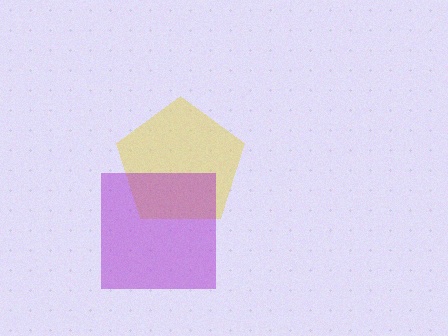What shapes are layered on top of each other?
The layered shapes are: a yellow pentagon, a purple square.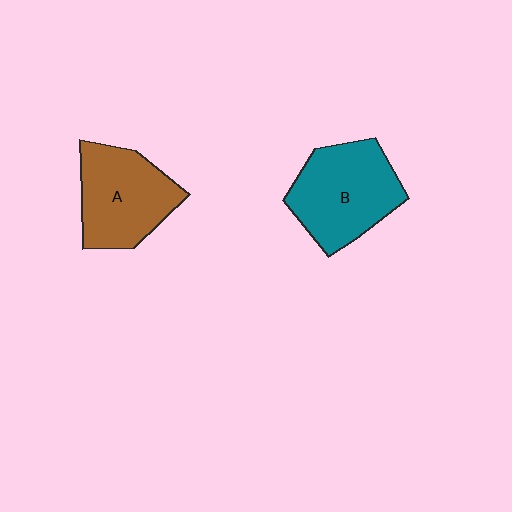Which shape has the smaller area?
Shape A (brown).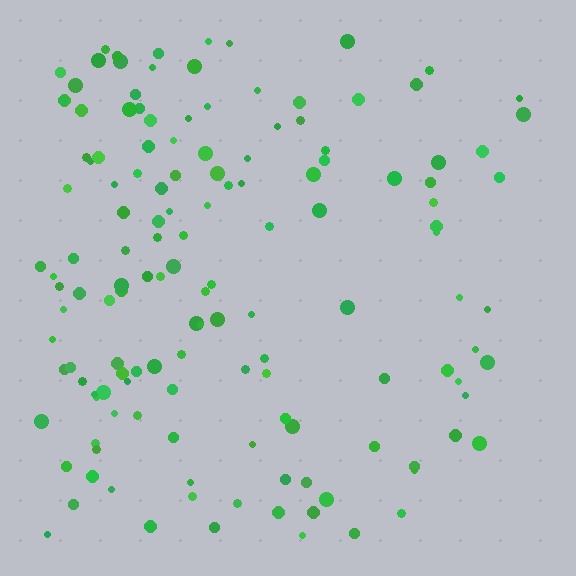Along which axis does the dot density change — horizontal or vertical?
Horizontal.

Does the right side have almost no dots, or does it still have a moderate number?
Still a moderate number, just noticeably fewer than the left.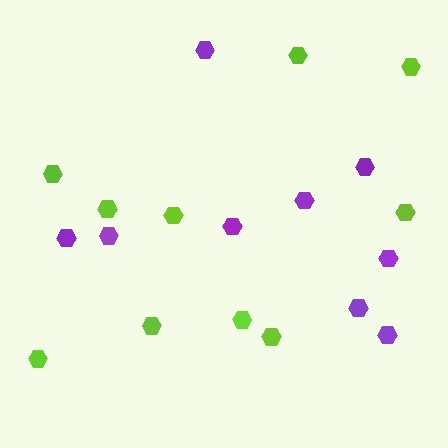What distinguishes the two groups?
There are 2 groups: one group of lime hexagons (10) and one group of purple hexagons (9).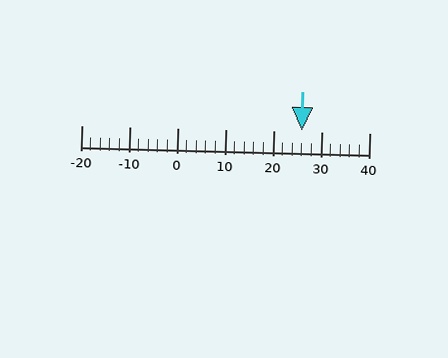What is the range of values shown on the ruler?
The ruler shows values from -20 to 40.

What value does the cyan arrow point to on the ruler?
The cyan arrow points to approximately 26.